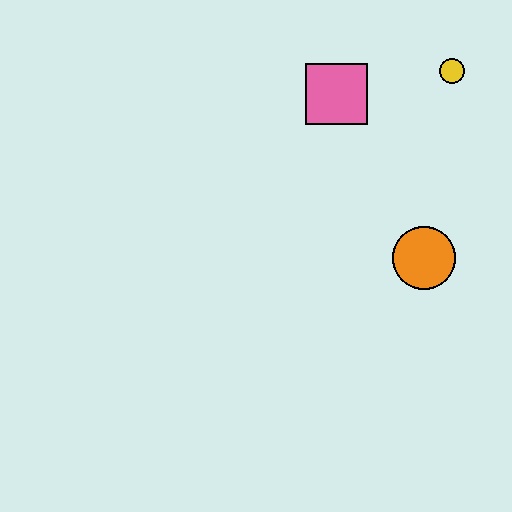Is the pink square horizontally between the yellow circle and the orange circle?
No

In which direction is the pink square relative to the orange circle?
The pink square is above the orange circle.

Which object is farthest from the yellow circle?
The orange circle is farthest from the yellow circle.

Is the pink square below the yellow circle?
Yes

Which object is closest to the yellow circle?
The pink square is closest to the yellow circle.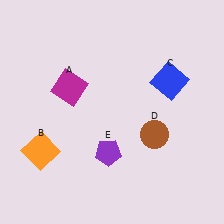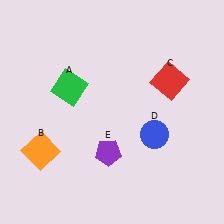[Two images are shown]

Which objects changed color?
A changed from magenta to green. C changed from blue to red. D changed from brown to blue.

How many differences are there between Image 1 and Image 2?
There are 3 differences between the two images.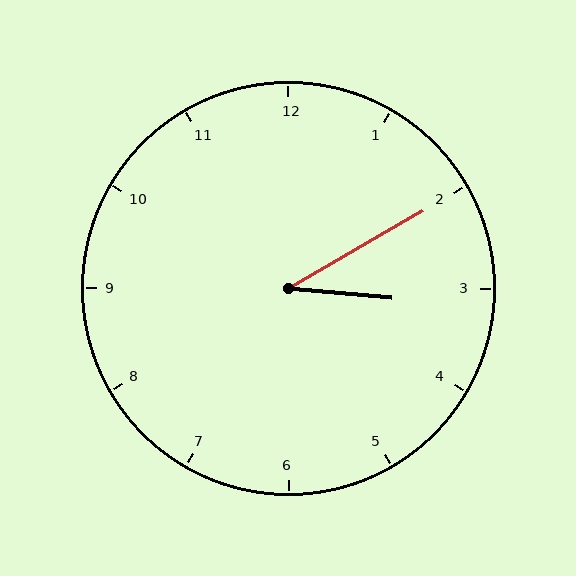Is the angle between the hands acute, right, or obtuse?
It is acute.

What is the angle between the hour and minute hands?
Approximately 35 degrees.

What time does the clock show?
3:10.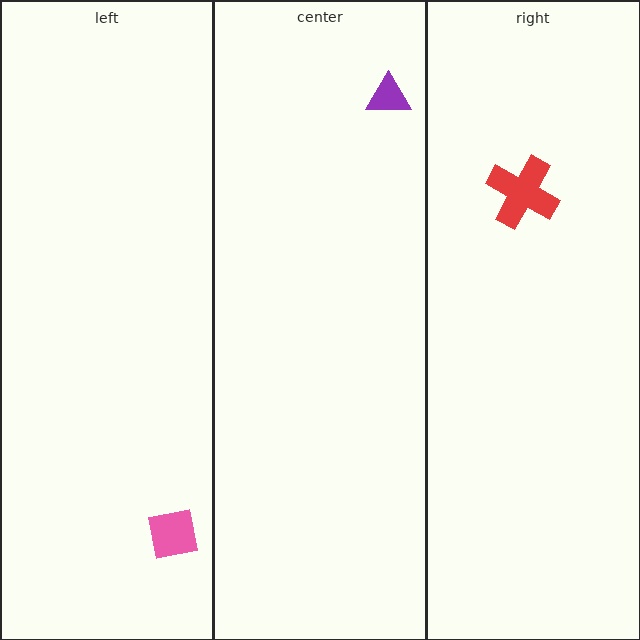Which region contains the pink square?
The left region.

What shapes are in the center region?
The purple triangle.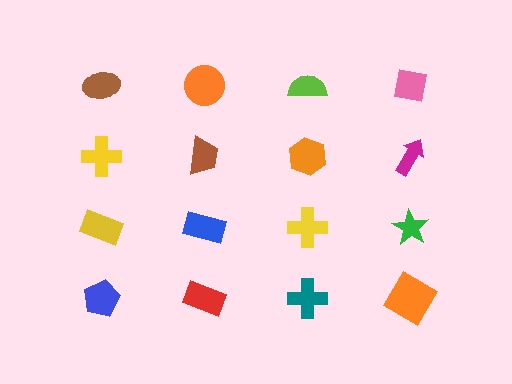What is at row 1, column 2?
An orange circle.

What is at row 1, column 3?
A lime semicircle.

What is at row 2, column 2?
A brown trapezoid.